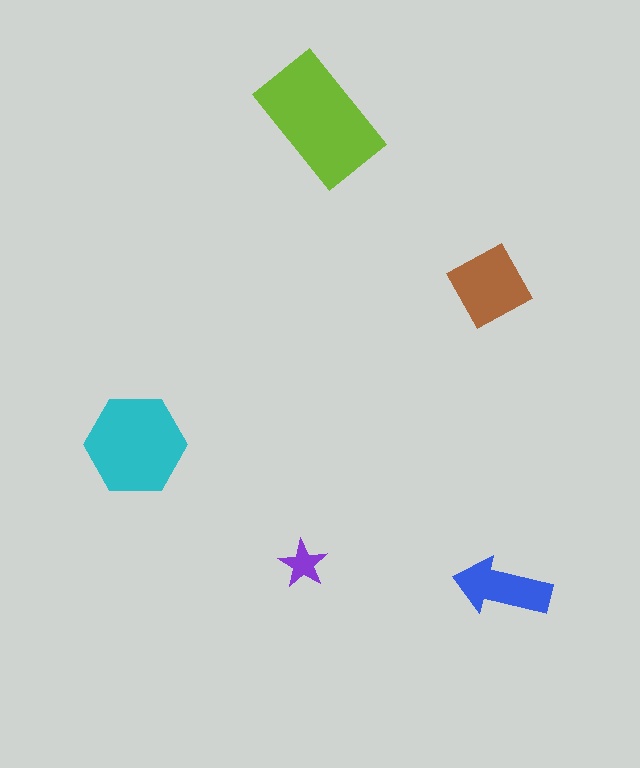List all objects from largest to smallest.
The lime rectangle, the cyan hexagon, the brown diamond, the blue arrow, the purple star.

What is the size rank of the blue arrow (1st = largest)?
4th.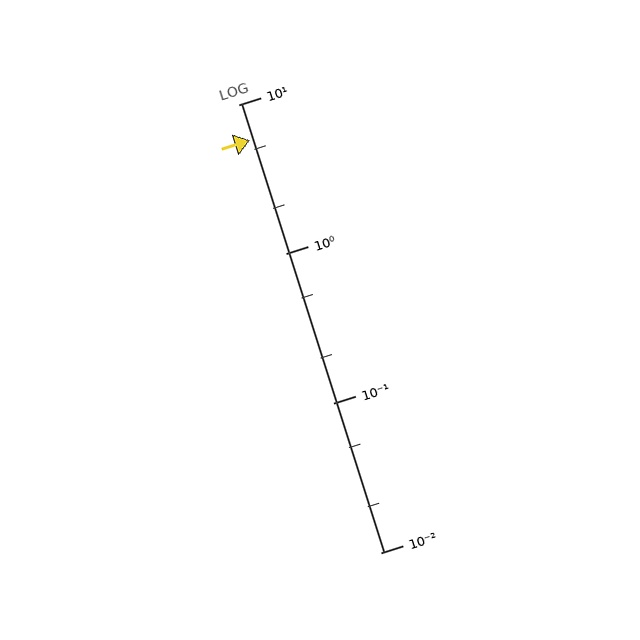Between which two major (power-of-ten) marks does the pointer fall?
The pointer is between 1 and 10.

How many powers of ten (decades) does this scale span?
The scale spans 3 decades, from 0.01 to 10.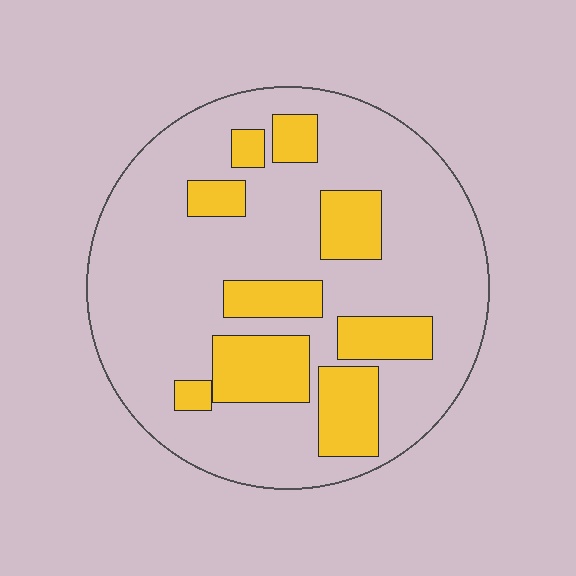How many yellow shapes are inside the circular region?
9.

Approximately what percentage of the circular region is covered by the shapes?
Approximately 25%.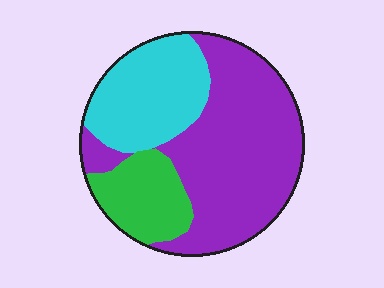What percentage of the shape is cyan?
Cyan takes up about one quarter (1/4) of the shape.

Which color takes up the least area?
Green, at roughly 15%.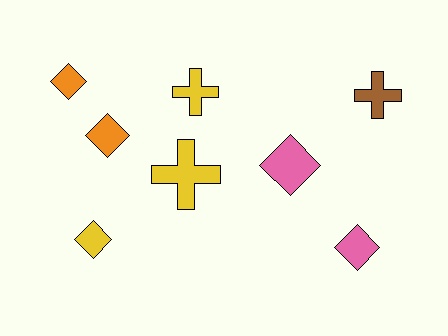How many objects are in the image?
There are 8 objects.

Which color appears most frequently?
Yellow, with 3 objects.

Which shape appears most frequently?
Diamond, with 5 objects.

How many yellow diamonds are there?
There is 1 yellow diamond.